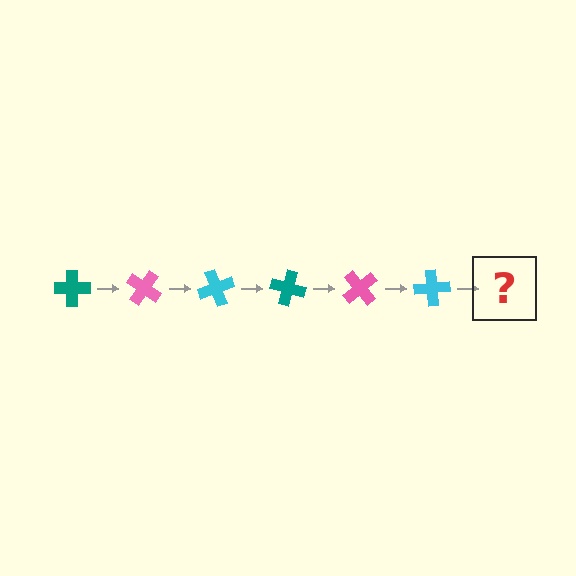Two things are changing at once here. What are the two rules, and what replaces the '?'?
The two rules are that it rotates 35 degrees each step and the color cycles through teal, pink, and cyan. The '?' should be a teal cross, rotated 210 degrees from the start.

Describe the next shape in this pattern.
It should be a teal cross, rotated 210 degrees from the start.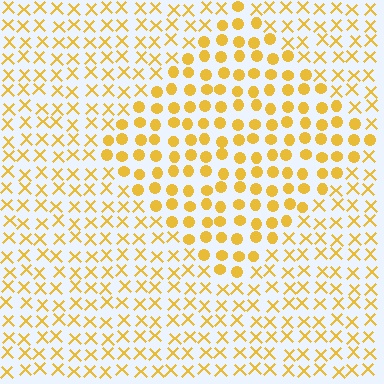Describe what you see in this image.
The image is filled with small yellow elements arranged in a uniform grid. A diamond-shaped region contains circles, while the surrounding area contains X marks. The boundary is defined purely by the change in element shape.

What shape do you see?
I see a diamond.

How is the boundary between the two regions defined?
The boundary is defined by a change in element shape: circles inside vs. X marks outside. All elements share the same color and spacing.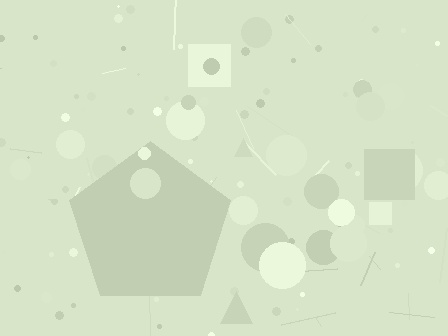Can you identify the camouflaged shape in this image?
The camouflaged shape is a pentagon.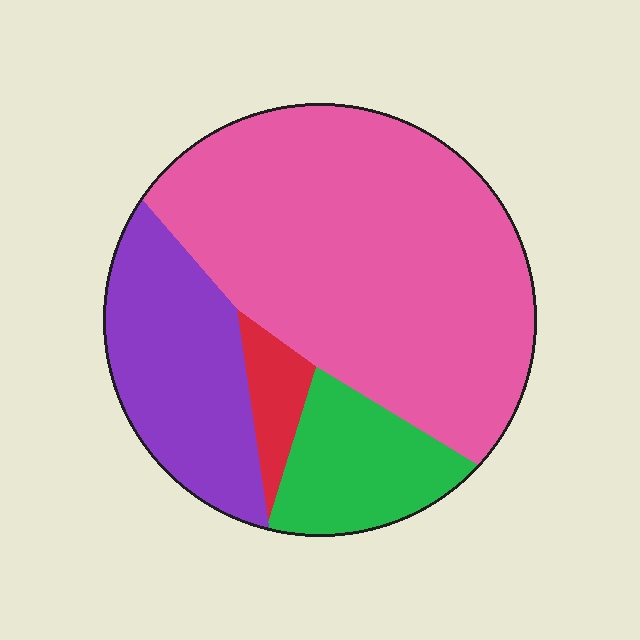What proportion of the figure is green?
Green covers about 15% of the figure.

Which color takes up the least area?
Red, at roughly 5%.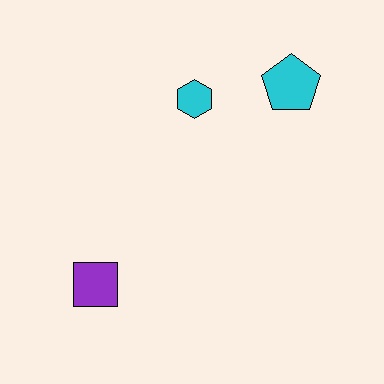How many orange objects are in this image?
There are no orange objects.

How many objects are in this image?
There are 3 objects.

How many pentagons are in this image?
There is 1 pentagon.